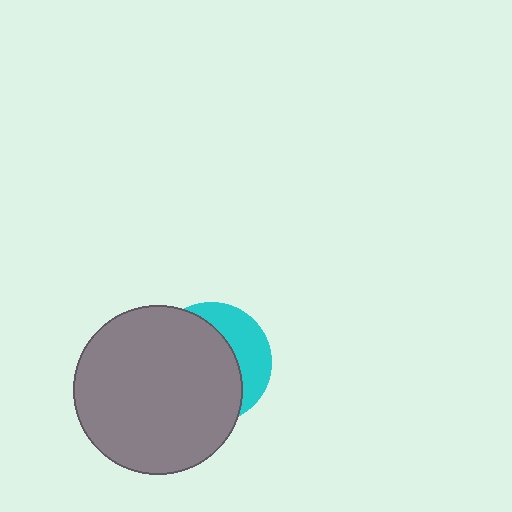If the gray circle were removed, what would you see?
You would see the complete cyan circle.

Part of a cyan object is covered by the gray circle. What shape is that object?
It is a circle.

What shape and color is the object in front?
The object in front is a gray circle.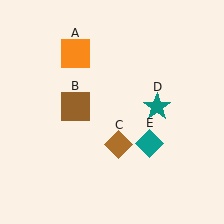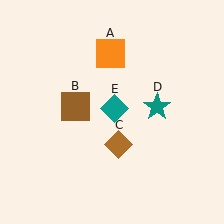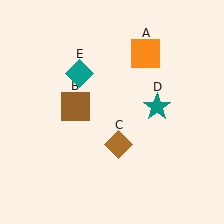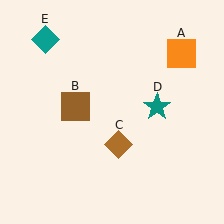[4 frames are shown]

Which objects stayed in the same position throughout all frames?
Brown square (object B) and brown diamond (object C) and teal star (object D) remained stationary.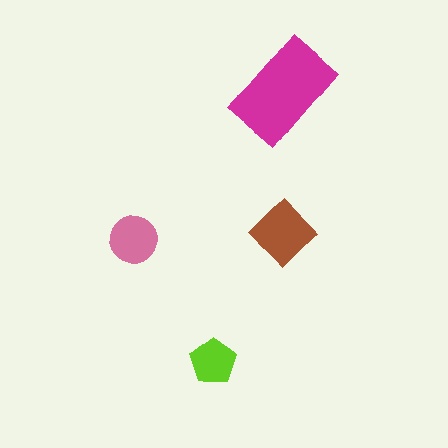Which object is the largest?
The magenta rectangle.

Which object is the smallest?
The lime pentagon.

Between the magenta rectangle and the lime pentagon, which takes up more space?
The magenta rectangle.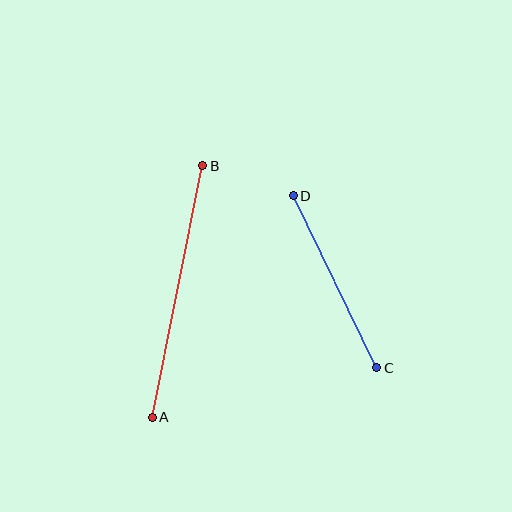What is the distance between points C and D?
The distance is approximately 191 pixels.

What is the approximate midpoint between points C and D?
The midpoint is at approximately (335, 282) pixels.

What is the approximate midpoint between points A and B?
The midpoint is at approximately (178, 291) pixels.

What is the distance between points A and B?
The distance is approximately 257 pixels.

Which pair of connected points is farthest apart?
Points A and B are farthest apart.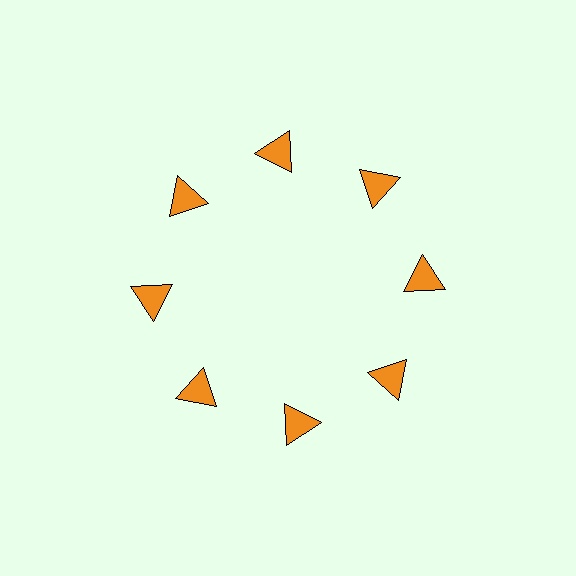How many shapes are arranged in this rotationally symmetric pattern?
There are 8 shapes, arranged in 8 groups of 1.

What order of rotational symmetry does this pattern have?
This pattern has 8-fold rotational symmetry.